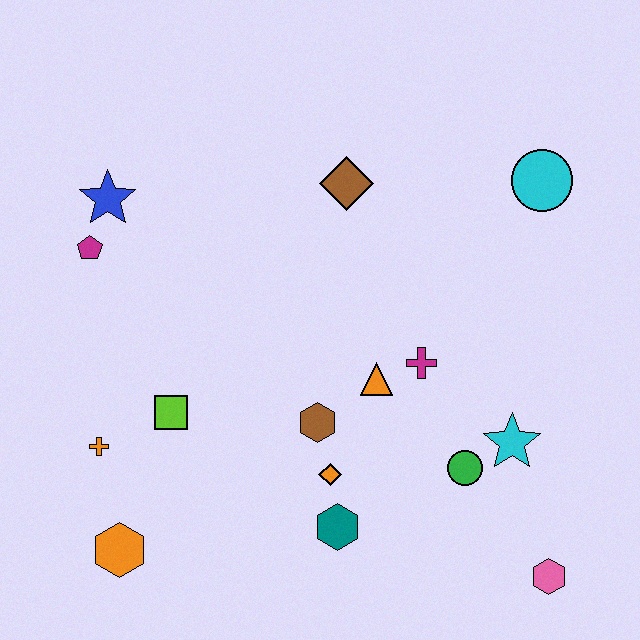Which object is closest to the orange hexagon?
The orange cross is closest to the orange hexagon.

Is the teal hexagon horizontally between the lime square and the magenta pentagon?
No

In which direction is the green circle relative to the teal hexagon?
The green circle is to the right of the teal hexagon.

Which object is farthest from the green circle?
The blue star is farthest from the green circle.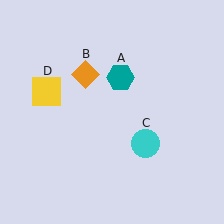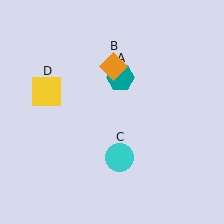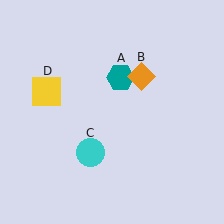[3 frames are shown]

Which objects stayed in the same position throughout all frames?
Teal hexagon (object A) and yellow square (object D) remained stationary.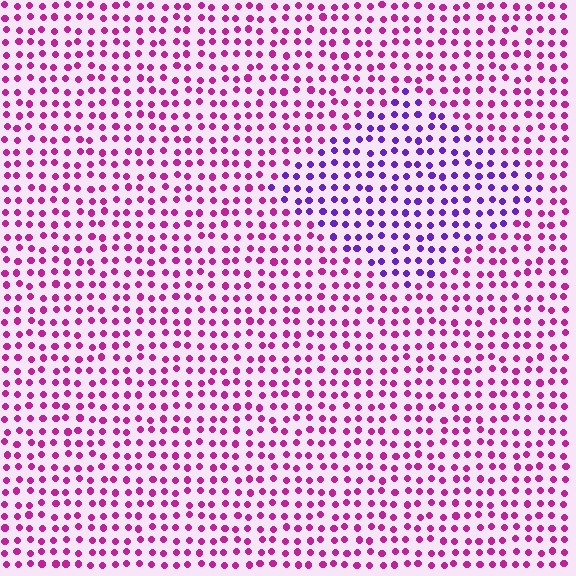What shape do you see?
I see a diamond.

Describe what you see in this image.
The image is filled with small magenta elements in a uniform arrangement. A diamond-shaped region is visible where the elements are tinted to a slightly different hue, forming a subtle color boundary.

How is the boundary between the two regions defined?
The boundary is defined purely by a slight shift in hue (about 47 degrees). Spacing, size, and orientation are identical on both sides.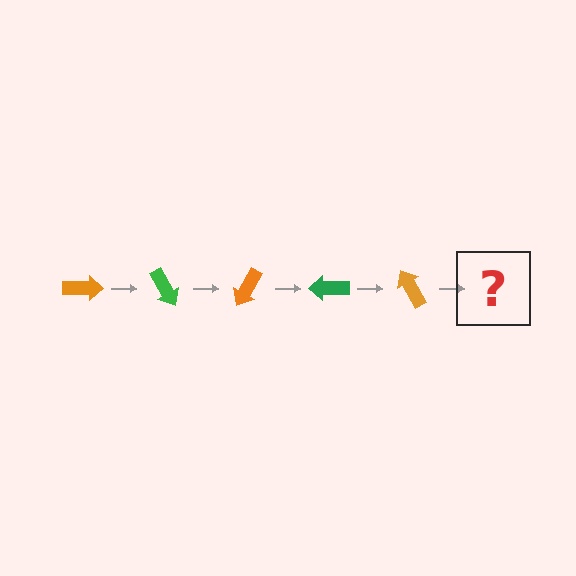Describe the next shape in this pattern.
It should be a green arrow, rotated 300 degrees from the start.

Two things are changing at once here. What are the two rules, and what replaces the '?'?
The two rules are that it rotates 60 degrees each step and the color cycles through orange and green. The '?' should be a green arrow, rotated 300 degrees from the start.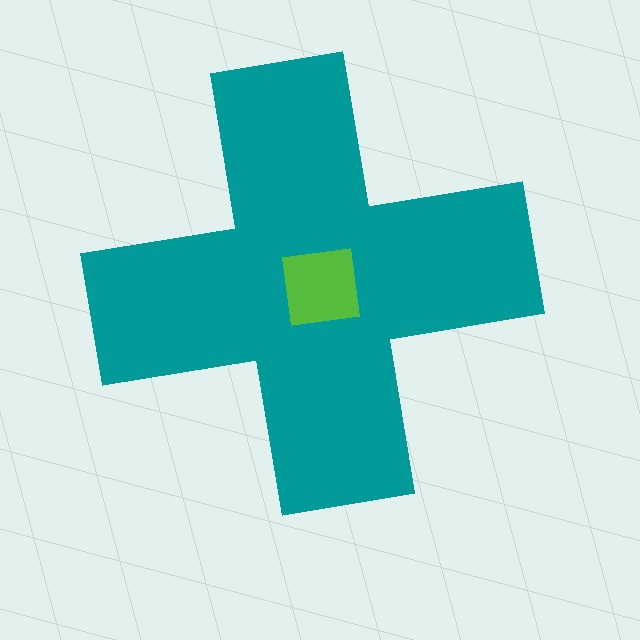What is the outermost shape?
The teal cross.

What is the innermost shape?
The lime square.